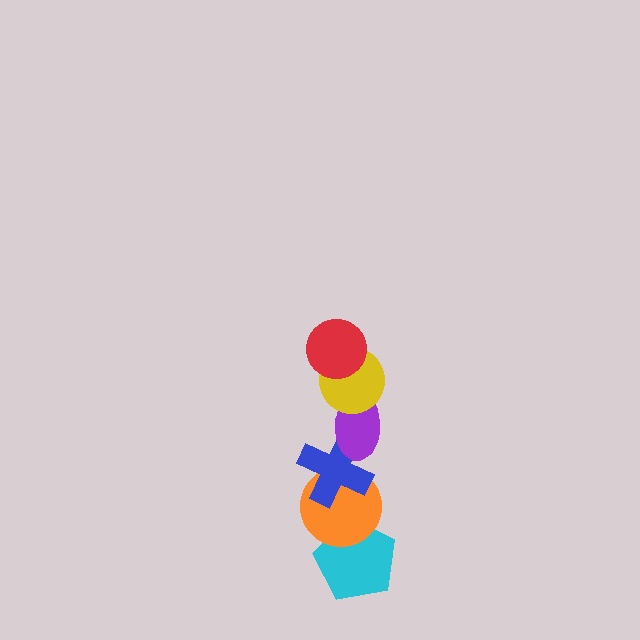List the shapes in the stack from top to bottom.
From top to bottom: the red circle, the yellow circle, the purple ellipse, the blue cross, the orange circle, the cyan pentagon.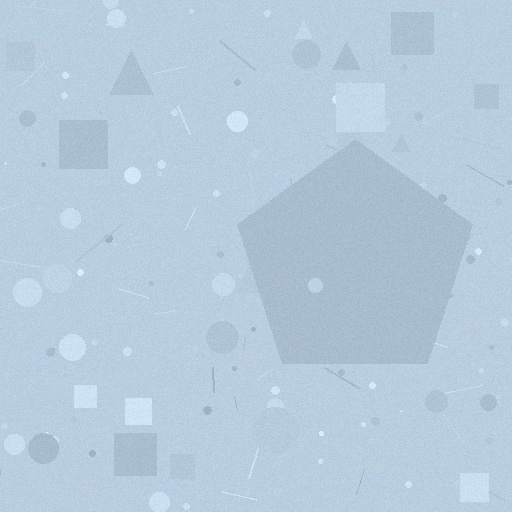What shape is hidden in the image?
A pentagon is hidden in the image.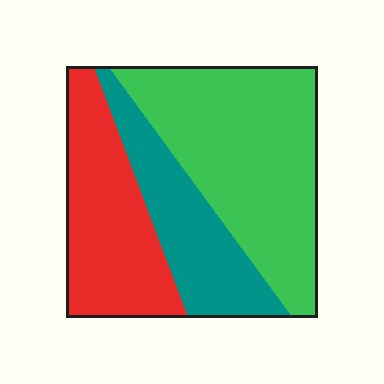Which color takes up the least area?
Teal, at roughly 25%.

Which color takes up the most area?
Green, at roughly 45%.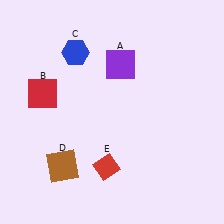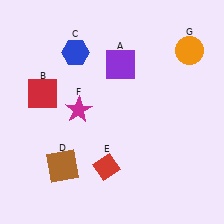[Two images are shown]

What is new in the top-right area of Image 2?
An orange circle (G) was added in the top-right area of Image 2.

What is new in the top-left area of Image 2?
A magenta star (F) was added in the top-left area of Image 2.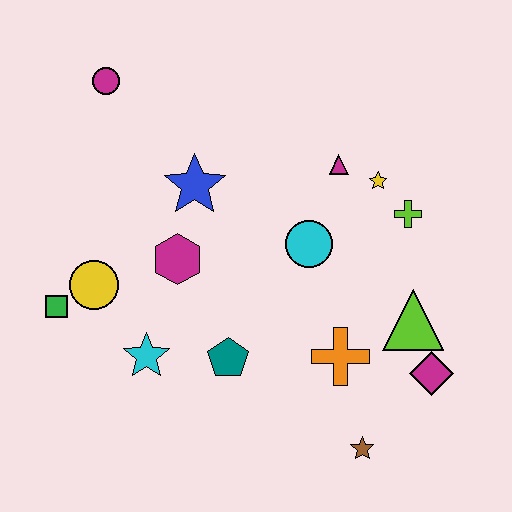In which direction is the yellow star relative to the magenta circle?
The yellow star is to the right of the magenta circle.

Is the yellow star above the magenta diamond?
Yes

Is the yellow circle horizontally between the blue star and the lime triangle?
No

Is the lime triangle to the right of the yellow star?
Yes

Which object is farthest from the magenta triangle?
The green square is farthest from the magenta triangle.